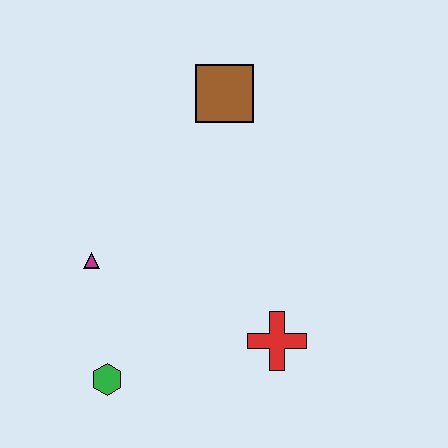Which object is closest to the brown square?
The magenta triangle is closest to the brown square.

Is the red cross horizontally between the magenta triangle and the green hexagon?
No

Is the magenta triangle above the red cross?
Yes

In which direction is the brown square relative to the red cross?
The brown square is above the red cross.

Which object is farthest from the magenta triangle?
The brown square is farthest from the magenta triangle.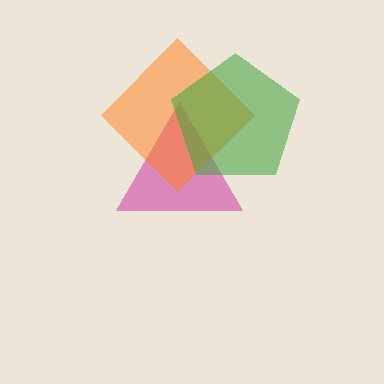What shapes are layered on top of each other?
The layered shapes are: a magenta triangle, an orange diamond, a green pentagon.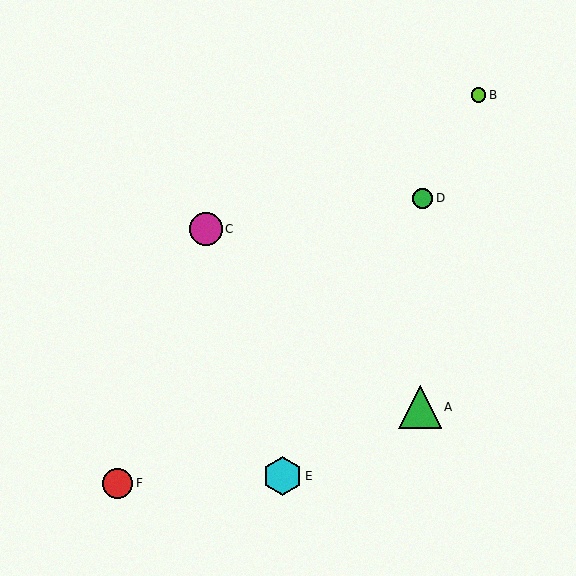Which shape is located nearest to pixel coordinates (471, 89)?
The lime circle (labeled B) at (478, 95) is nearest to that location.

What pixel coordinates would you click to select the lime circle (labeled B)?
Click at (478, 95) to select the lime circle B.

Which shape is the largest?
The green triangle (labeled A) is the largest.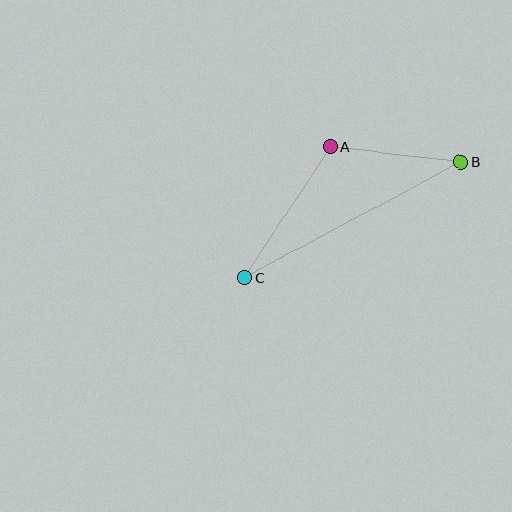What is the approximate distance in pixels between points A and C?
The distance between A and C is approximately 157 pixels.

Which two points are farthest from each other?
Points B and C are farthest from each other.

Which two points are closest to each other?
Points A and B are closest to each other.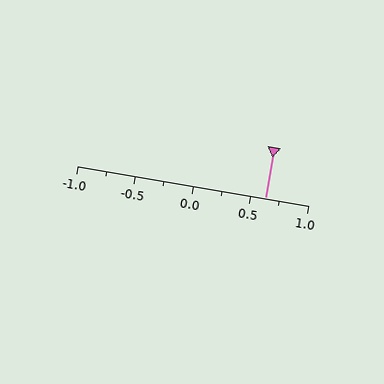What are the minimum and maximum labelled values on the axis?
The axis runs from -1.0 to 1.0.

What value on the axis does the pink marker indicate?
The marker indicates approximately 0.62.